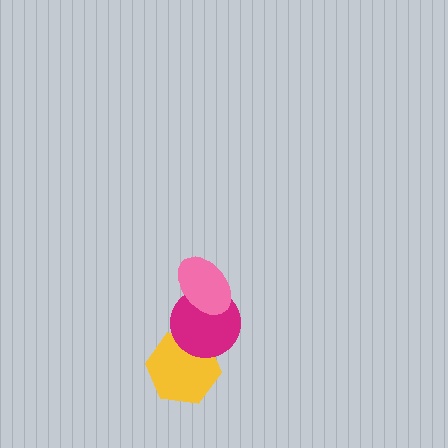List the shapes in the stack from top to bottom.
From top to bottom: the pink ellipse, the magenta circle, the yellow hexagon.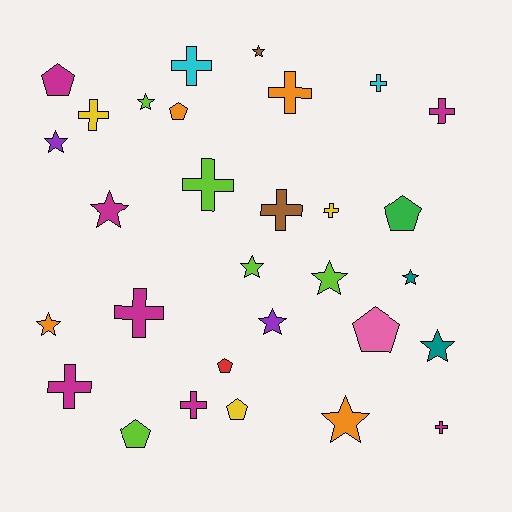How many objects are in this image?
There are 30 objects.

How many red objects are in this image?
There is 1 red object.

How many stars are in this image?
There are 11 stars.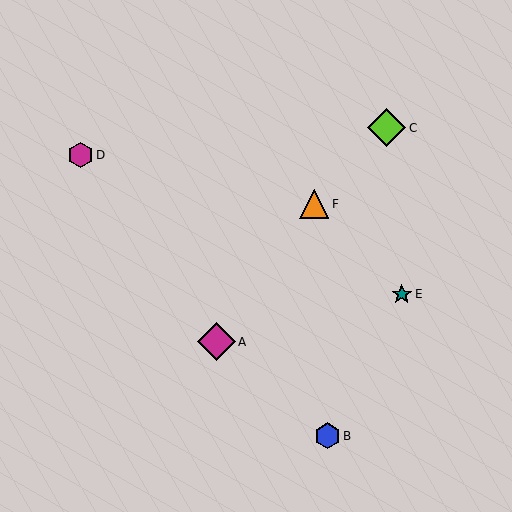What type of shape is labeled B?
Shape B is a blue hexagon.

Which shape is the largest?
The lime diamond (labeled C) is the largest.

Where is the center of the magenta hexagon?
The center of the magenta hexagon is at (80, 155).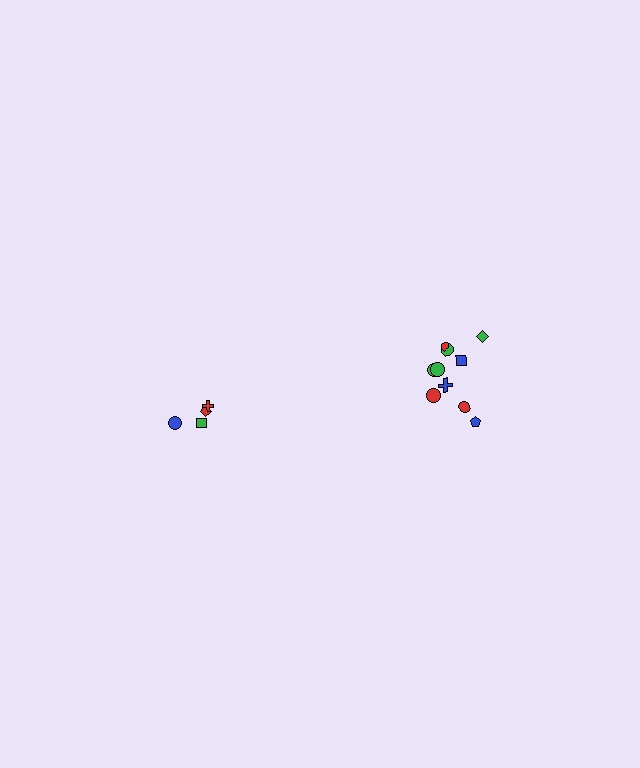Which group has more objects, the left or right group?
The right group.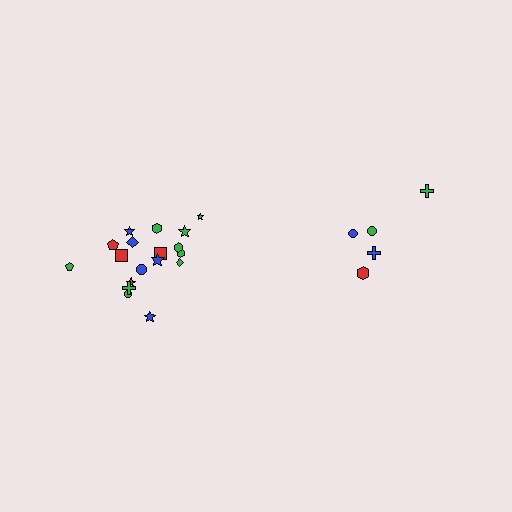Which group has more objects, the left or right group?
The left group.